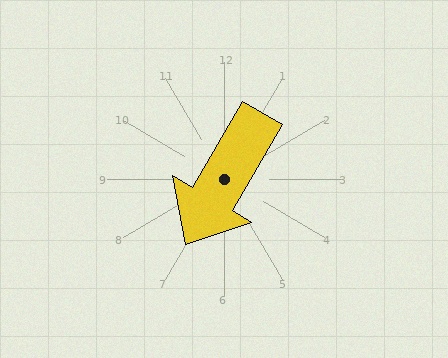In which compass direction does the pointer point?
Southwest.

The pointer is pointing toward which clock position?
Roughly 7 o'clock.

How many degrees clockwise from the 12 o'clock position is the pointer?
Approximately 210 degrees.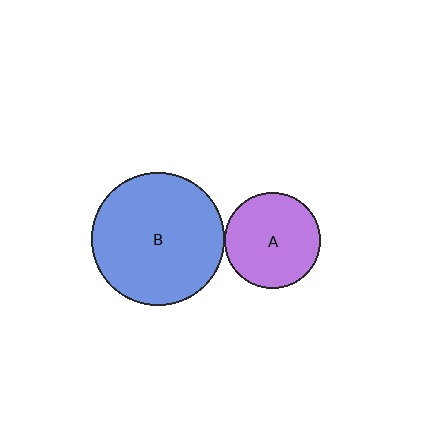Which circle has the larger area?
Circle B (blue).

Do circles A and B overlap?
Yes.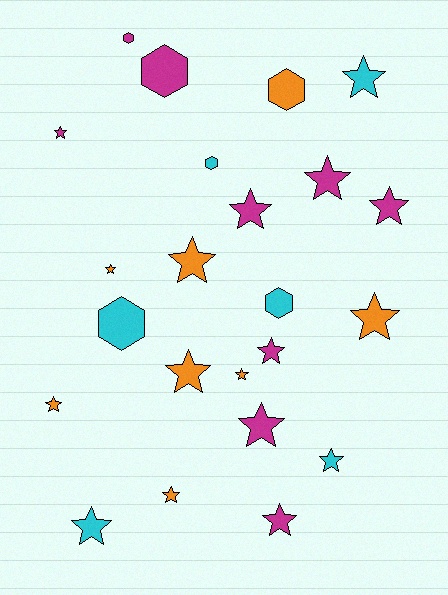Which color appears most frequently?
Magenta, with 9 objects.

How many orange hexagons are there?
There is 1 orange hexagon.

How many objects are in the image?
There are 23 objects.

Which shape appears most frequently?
Star, with 17 objects.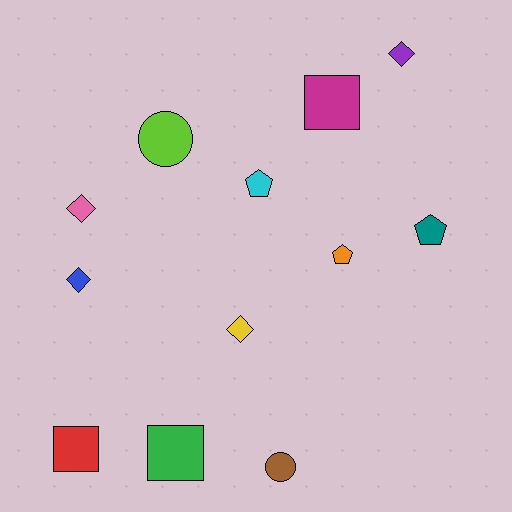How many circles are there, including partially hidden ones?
There are 2 circles.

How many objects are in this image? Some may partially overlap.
There are 12 objects.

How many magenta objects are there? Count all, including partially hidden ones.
There is 1 magenta object.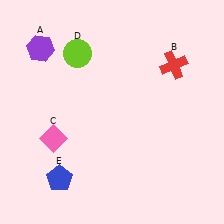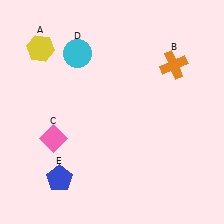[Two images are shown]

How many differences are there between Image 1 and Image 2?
There are 3 differences between the two images.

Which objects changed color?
A changed from purple to yellow. B changed from red to orange. D changed from lime to cyan.